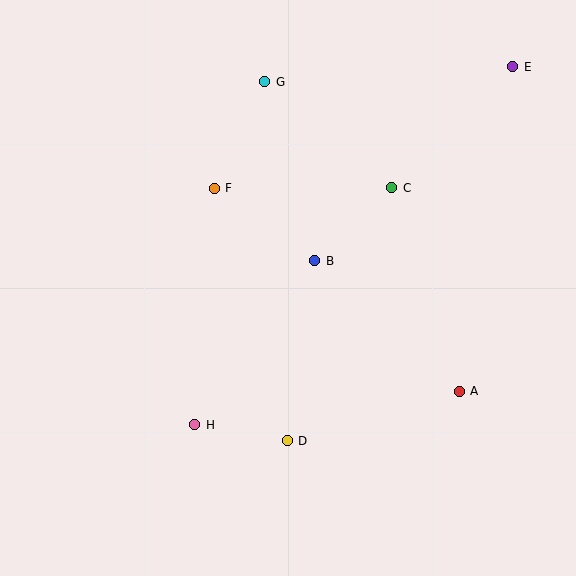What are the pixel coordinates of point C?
Point C is at (392, 188).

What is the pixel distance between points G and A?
The distance between G and A is 365 pixels.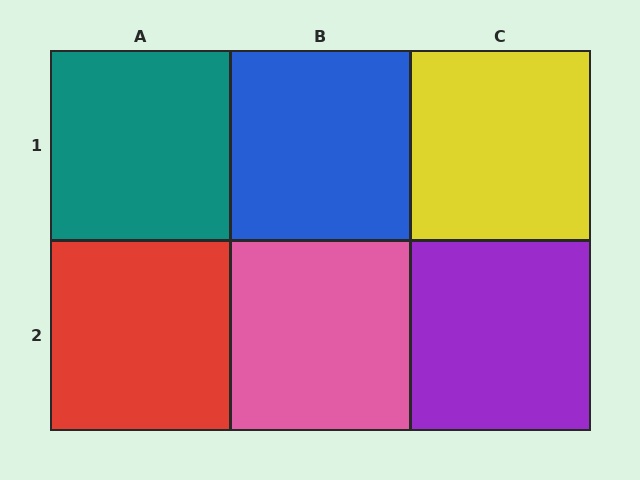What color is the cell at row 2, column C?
Purple.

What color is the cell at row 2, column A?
Red.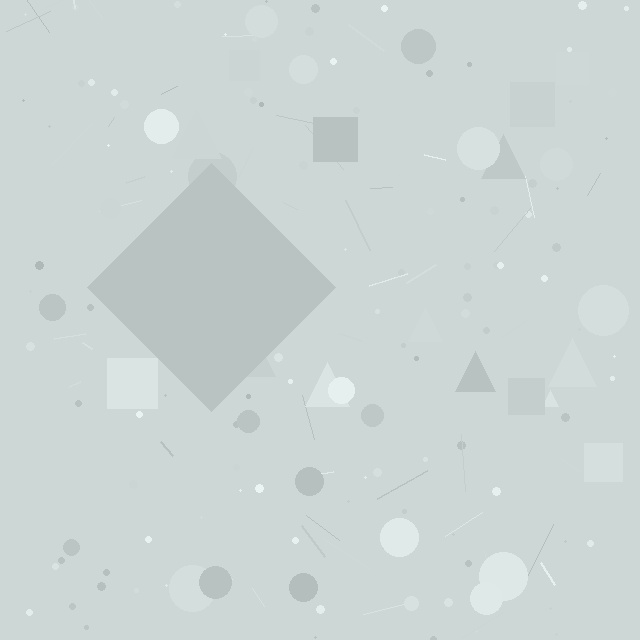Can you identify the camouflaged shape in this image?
The camouflaged shape is a diamond.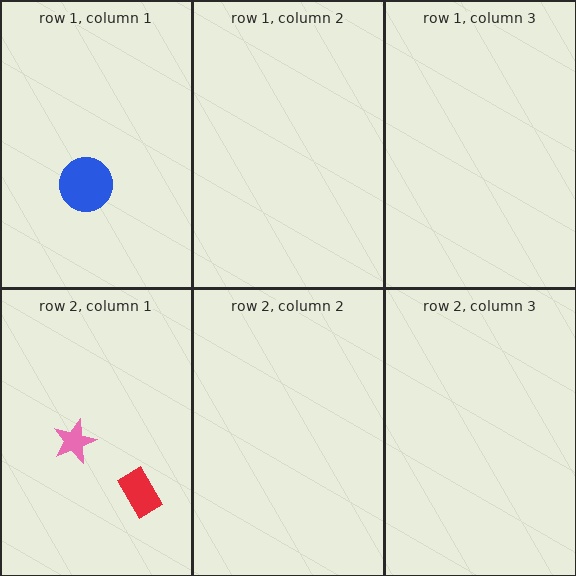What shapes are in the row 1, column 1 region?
The blue circle.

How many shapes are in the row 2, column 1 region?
2.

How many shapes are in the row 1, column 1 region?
1.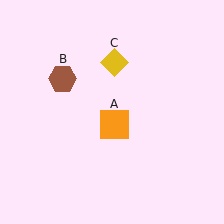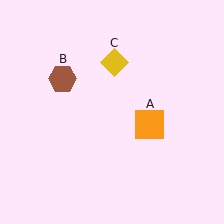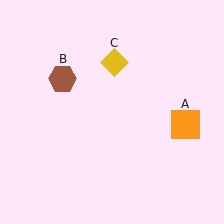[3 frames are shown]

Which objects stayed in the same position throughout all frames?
Brown hexagon (object B) and yellow diamond (object C) remained stationary.